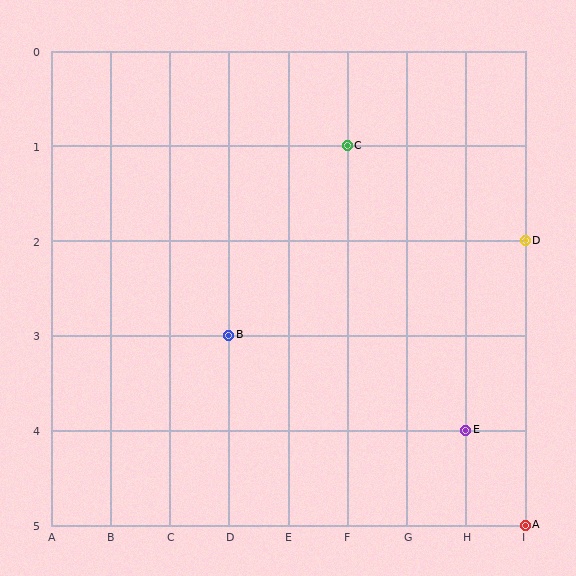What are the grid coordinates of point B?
Point B is at grid coordinates (D, 3).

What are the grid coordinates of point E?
Point E is at grid coordinates (H, 4).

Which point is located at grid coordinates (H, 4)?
Point E is at (H, 4).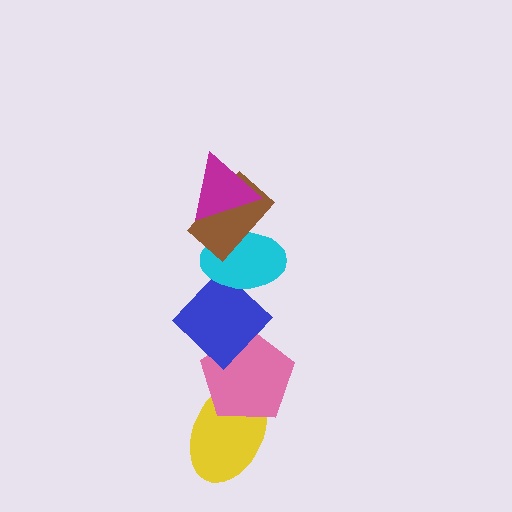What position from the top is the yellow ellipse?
The yellow ellipse is 6th from the top.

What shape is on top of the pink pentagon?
The blue diamond is on top of the pink pentagon.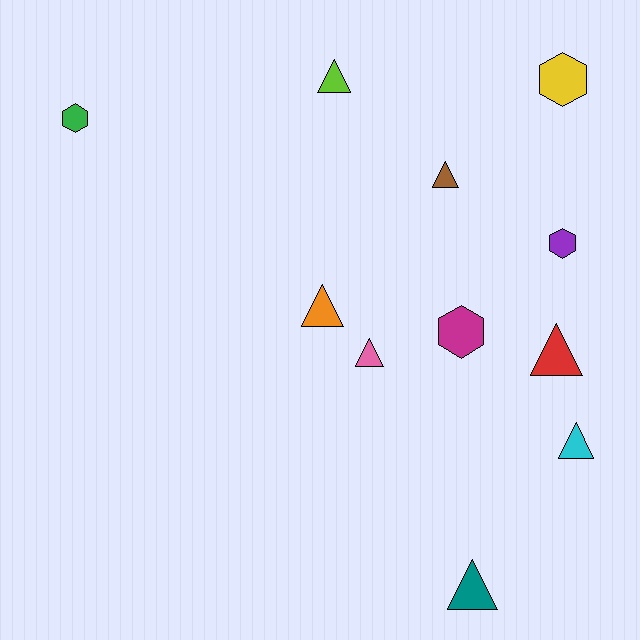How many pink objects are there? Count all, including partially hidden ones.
There is 1 pink object.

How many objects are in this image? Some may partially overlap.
There are 11 objects.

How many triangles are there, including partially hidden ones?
There are 7 triangles.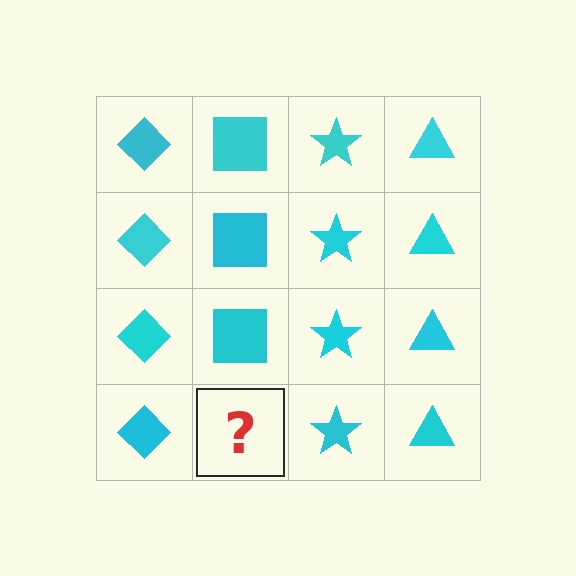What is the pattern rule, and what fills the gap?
The rule is that each column has a consistent shape. The gap should be filled with a cyan square.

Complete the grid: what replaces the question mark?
The question mark should be replaced with a cyan square.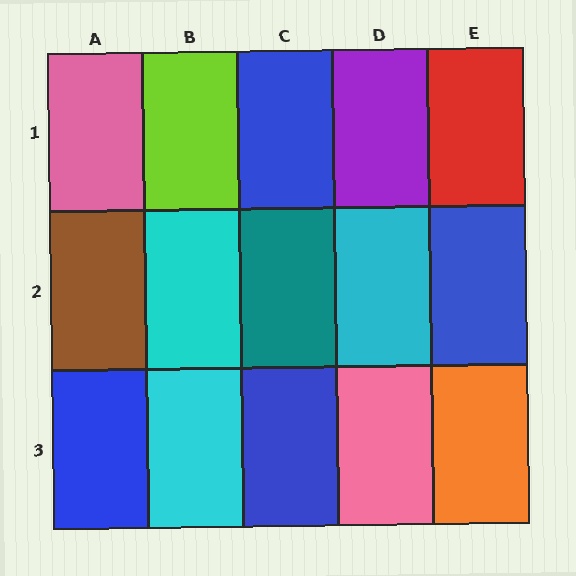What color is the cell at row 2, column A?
Brown.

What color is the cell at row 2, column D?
Cyan.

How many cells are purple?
1 cell is purple.